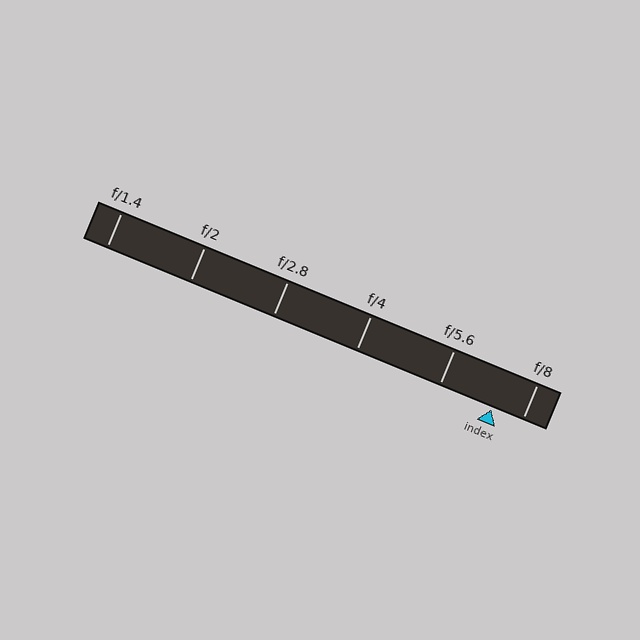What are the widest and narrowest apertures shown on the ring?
The widest aperture shown is f/1.4 and the narrowest is f/8.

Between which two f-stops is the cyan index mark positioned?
The index mark is between f/5.6 and f/8.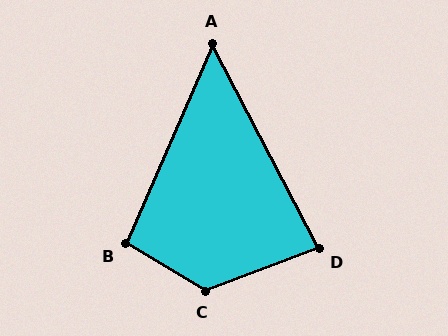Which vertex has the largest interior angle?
C, at approximately 129 degrees.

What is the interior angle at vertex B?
Approximately 97 degrees (obtuse).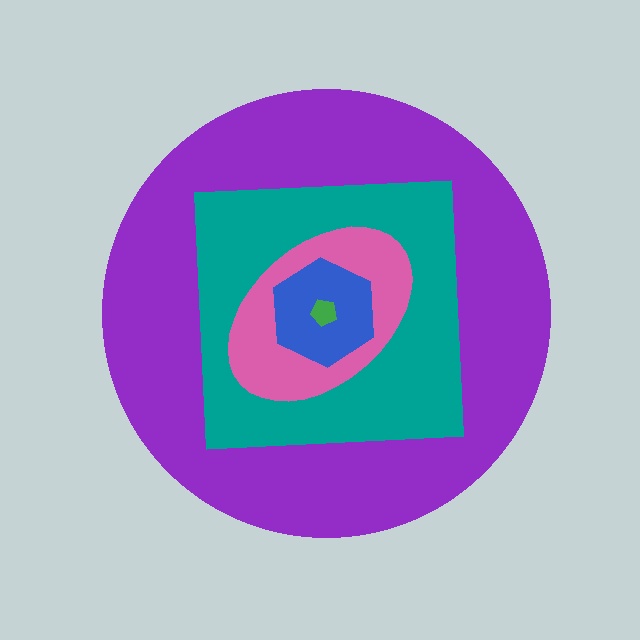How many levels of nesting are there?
5.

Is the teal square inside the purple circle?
Yes.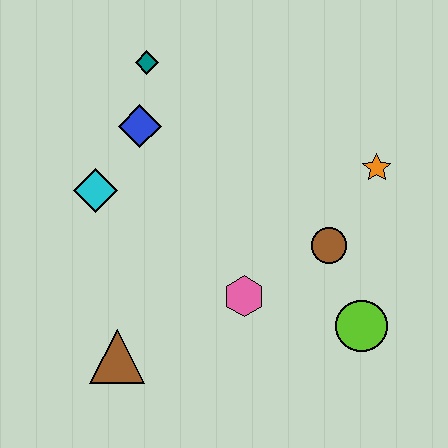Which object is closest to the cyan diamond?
The blue diamond is closest to the cyan diamond.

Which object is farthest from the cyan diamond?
The lime circle is farthest from the cyan diamond.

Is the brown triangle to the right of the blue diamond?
No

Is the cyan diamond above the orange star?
No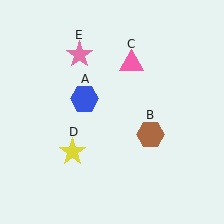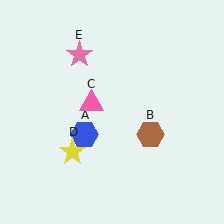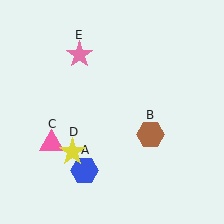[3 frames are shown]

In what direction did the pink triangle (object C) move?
The pink triangle (object C) moved down and to the left.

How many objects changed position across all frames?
2 objects changed position: blue hexagon (object A), pink triangle (object C).